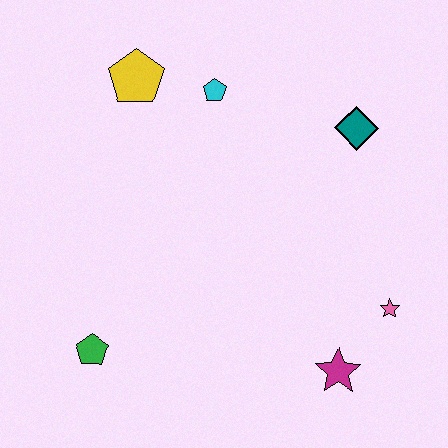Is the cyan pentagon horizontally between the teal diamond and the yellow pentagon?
Yes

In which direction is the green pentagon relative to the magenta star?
The green pentagon is to the left of the magenta star.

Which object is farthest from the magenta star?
The yellow pentagon is farthest from the magenta star.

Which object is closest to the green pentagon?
The magenta star is closest to the green pentagon.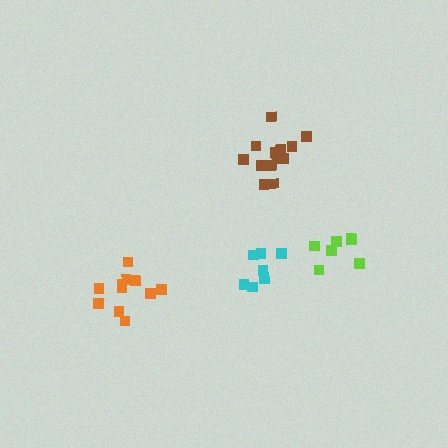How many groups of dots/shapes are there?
There are 4 groups.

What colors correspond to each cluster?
The clusters are colored: lime, orange, brown, cyan.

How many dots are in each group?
Group 1: 8 dots, Group 2: 11 dots, Group 3: 14 dots, Group 4: 8 dots (41 total).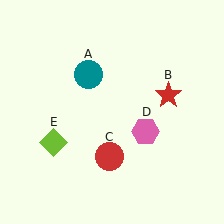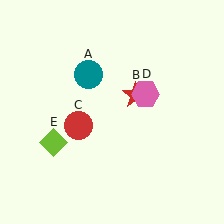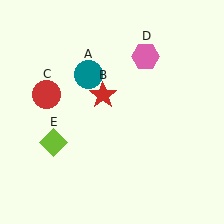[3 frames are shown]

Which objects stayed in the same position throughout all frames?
Teal circle (object A) and lime diamond (object E) remained stationary.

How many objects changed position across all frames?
3 objects changed position: red star (object B), red circle (object C), pink hexagon (object D).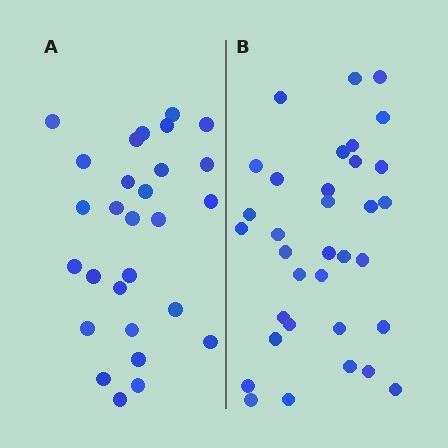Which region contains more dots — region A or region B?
Region B (the right region) has more dots.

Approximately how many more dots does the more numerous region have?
Region B has about 6 more dots than region A.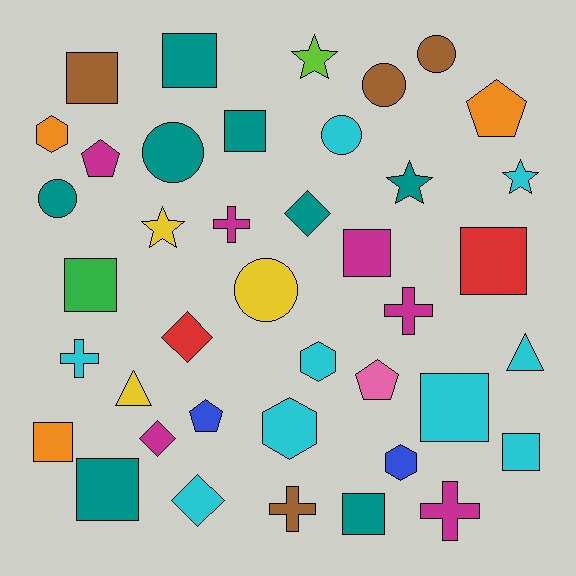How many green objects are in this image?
There is 1 green object.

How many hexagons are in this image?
There are 4 hexagons.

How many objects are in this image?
There are 40 objects.